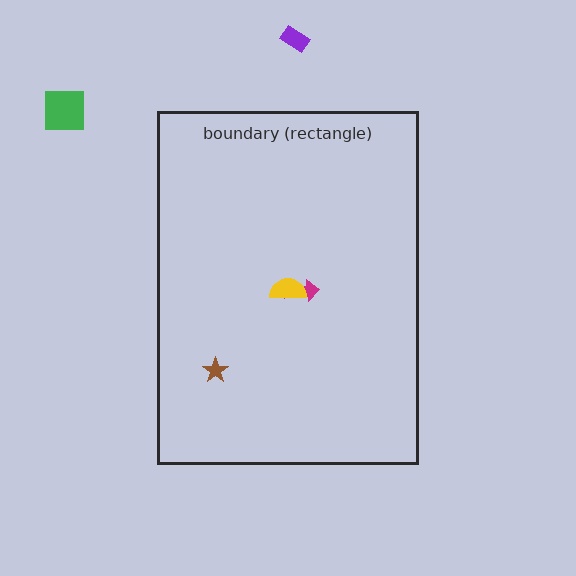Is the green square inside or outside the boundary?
Outside.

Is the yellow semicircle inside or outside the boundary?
Inside.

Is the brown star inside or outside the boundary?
Inside.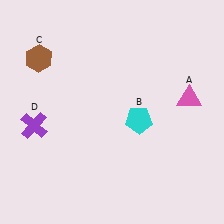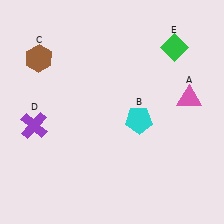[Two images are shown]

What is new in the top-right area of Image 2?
A green diamond (E) was added in the top-right area of Image 2.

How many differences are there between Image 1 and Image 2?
There is 1 difference between the two images.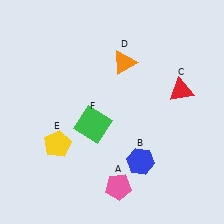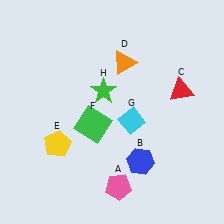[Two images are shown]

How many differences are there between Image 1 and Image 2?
There are 2 differences between the two images.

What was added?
A cyan diamond (G), a green star (H) were added in Image 2.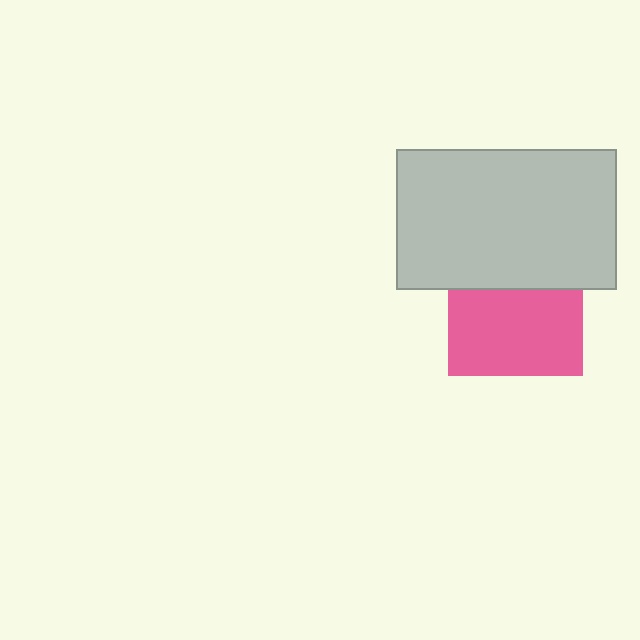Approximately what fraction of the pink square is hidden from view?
Roughly 36% of the pink square is hidden behind the light gray rectangle.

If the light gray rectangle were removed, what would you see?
You would see the complete pink square.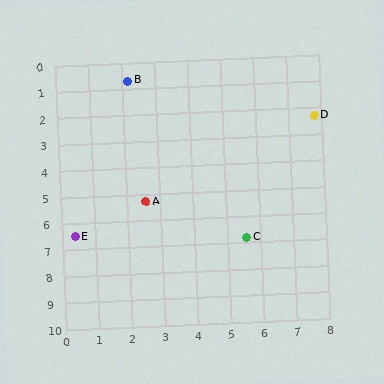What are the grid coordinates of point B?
Point B is at approximately (2.2, 0.7).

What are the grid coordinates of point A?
Point A is at approximately (2.6, 5.3).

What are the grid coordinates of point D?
Point D is at approximately (7.8, 2.3).